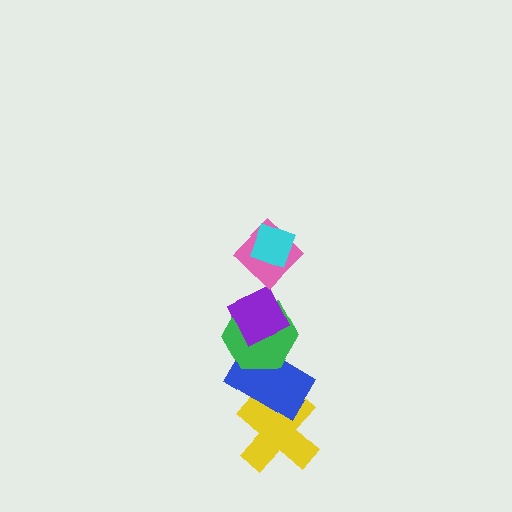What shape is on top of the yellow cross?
The blue rectangle is on top of the yellow cross.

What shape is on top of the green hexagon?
The purple diamond is on top of the green hexagon.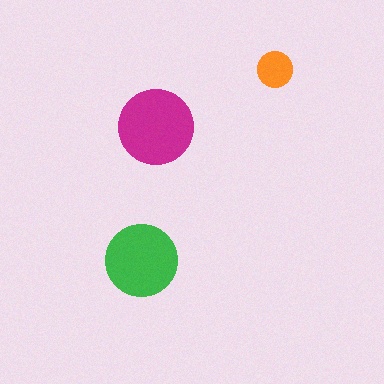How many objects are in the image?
There are 3 objects in the image.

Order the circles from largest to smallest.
the magenta one, the green one, the orange one.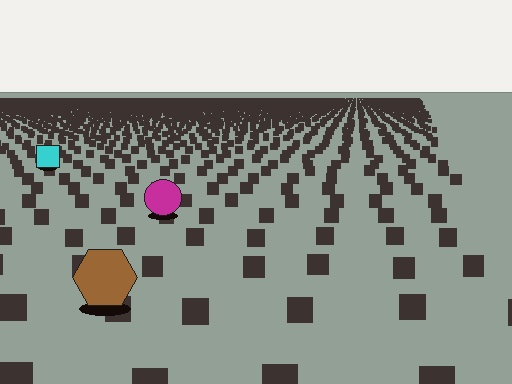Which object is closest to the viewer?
The brown hexagon is closest. The texture marks near it are larger and more spread out.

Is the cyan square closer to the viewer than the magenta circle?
No. The magenta circle is closer — you can tell from the texture gradient: the ground texture is coarser near it.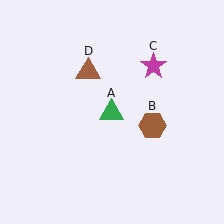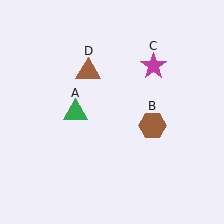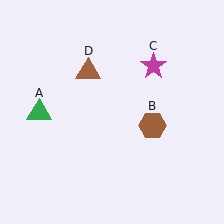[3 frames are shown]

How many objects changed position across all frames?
1 object changed position: green triangle (object A).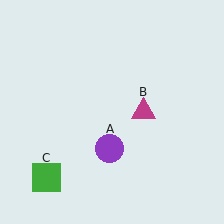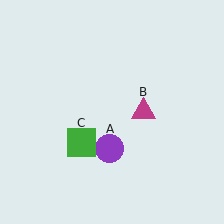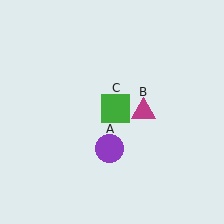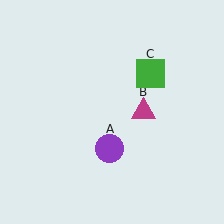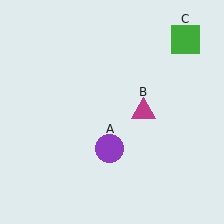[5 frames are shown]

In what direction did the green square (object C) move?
The green square (object C) moved up and to the right.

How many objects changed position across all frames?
1 object changed position: green square (object C).